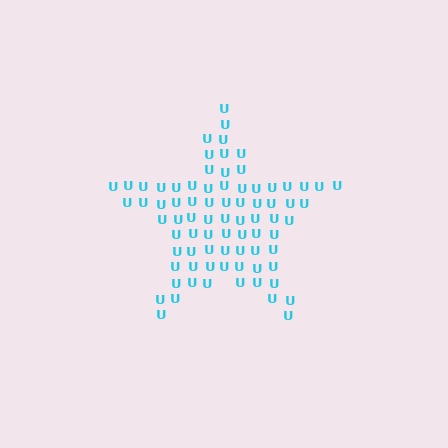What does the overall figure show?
The overall figure shows a star.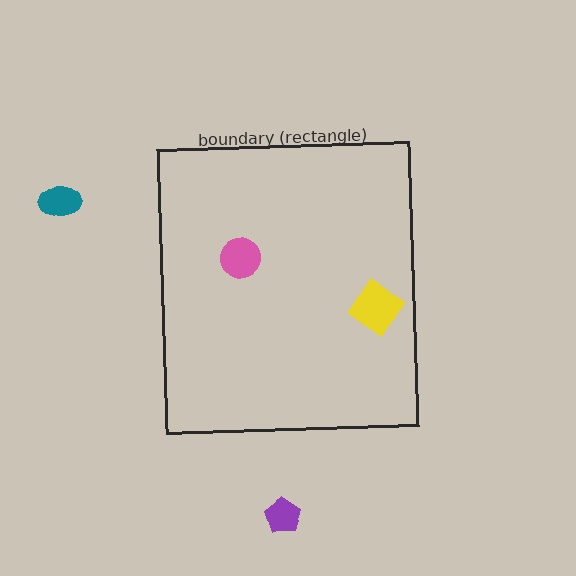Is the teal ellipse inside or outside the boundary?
Outside.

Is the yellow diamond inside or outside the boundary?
Inside.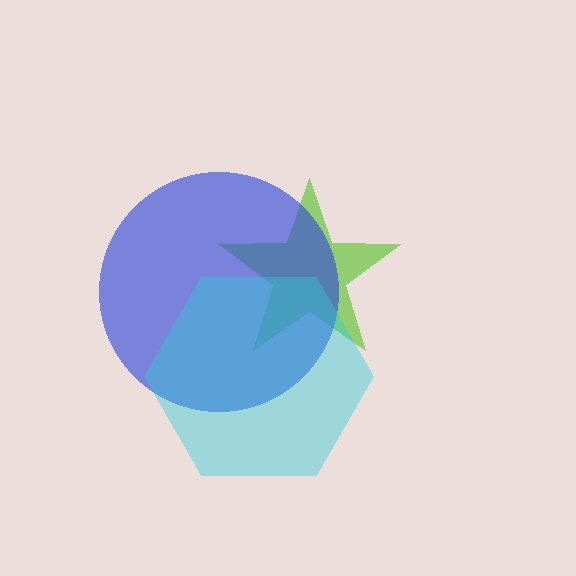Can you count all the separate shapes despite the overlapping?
Yes, there are 3 separate shapes.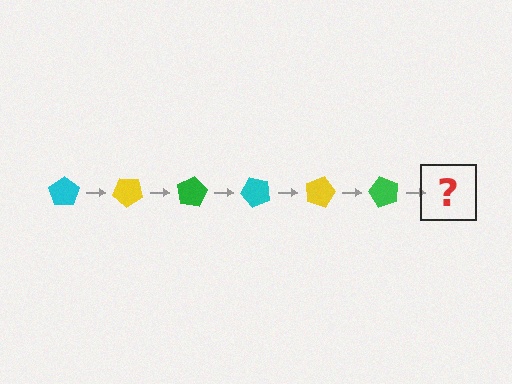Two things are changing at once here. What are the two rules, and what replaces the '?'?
The two rules are that it rotates 40 degrees each step and the color cycles through cyan, yellow, and green. The '?' should be a cyan pentagon, rotated 240 degrees from the start.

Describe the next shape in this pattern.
It should be a cyan pentagon, rotated 240 degrees from the start.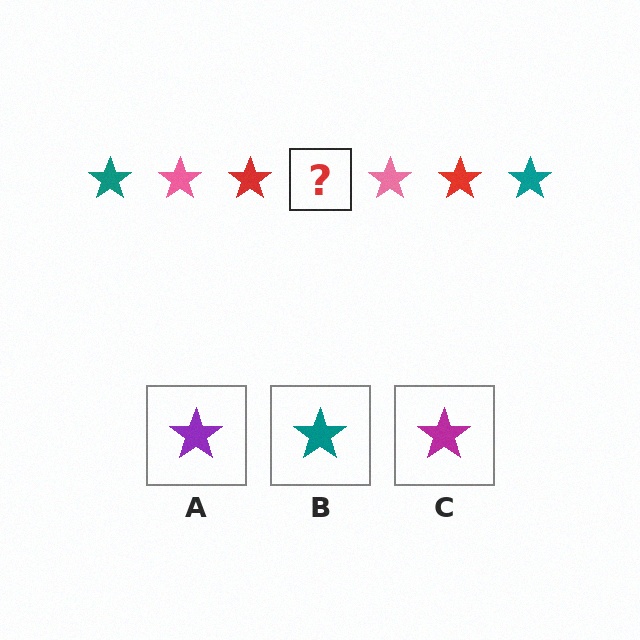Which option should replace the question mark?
Option B.